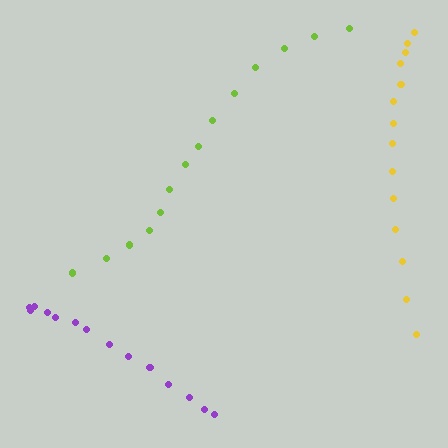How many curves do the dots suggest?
There are 3 distinct paths.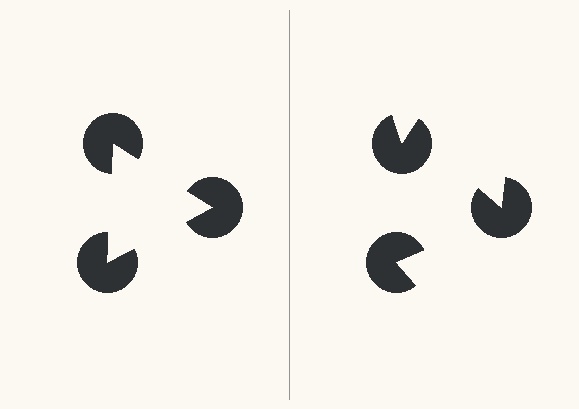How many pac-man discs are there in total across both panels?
6 — 3 on each side.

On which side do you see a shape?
An illusory triangle appears on the left side. On the right side the wedge cuts are rotated, so no coherent shape forms.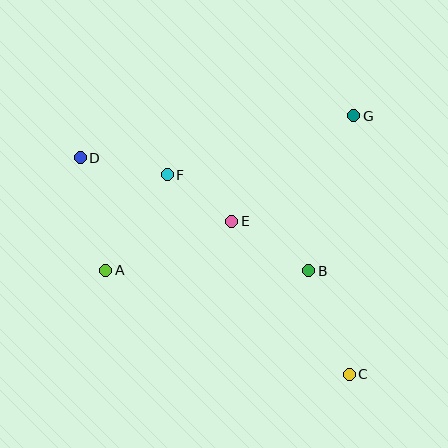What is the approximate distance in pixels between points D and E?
The distance between D and E is approximately 164 pixels.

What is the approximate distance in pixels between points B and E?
The distance between B and E is approximately 91 pixels.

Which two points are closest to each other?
Points E and F are closest to each other.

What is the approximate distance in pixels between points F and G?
The distance between F and G is approximately 196 pixels.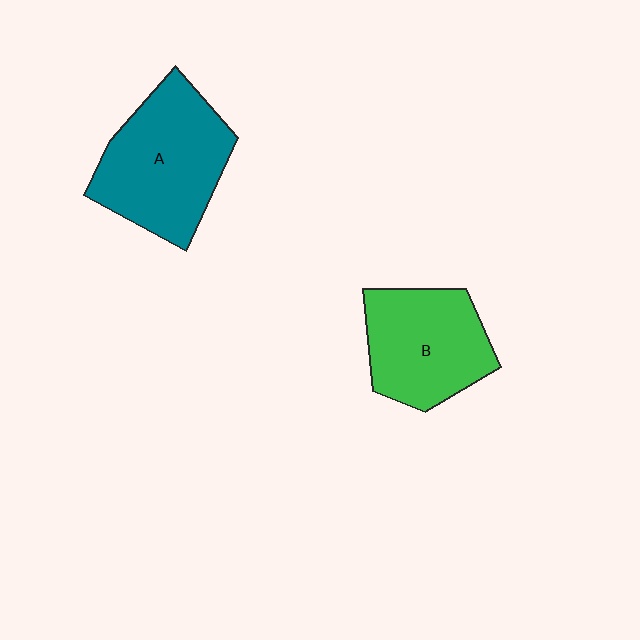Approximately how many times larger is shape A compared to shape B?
Approximately 1.2 times.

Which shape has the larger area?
Shape A (teal).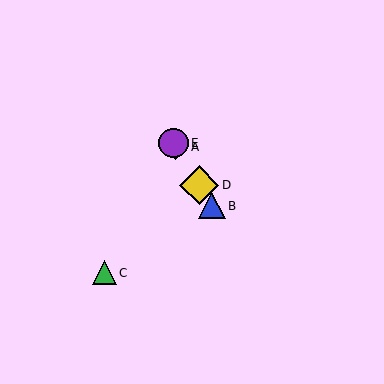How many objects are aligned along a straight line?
4 objects (A, B, D, E) are aligned along a straight line.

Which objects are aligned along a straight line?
Objects A, B, D, E are aligned along a straight line.